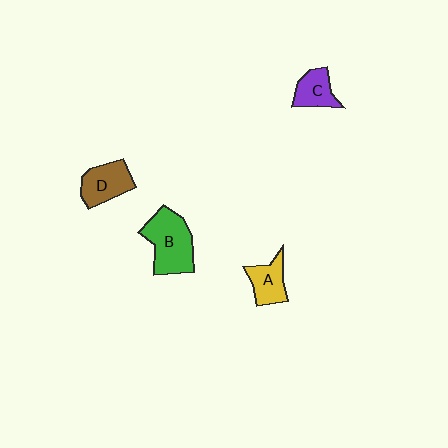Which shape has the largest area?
Shape B (green).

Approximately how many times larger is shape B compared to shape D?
Approximately 1.5 times.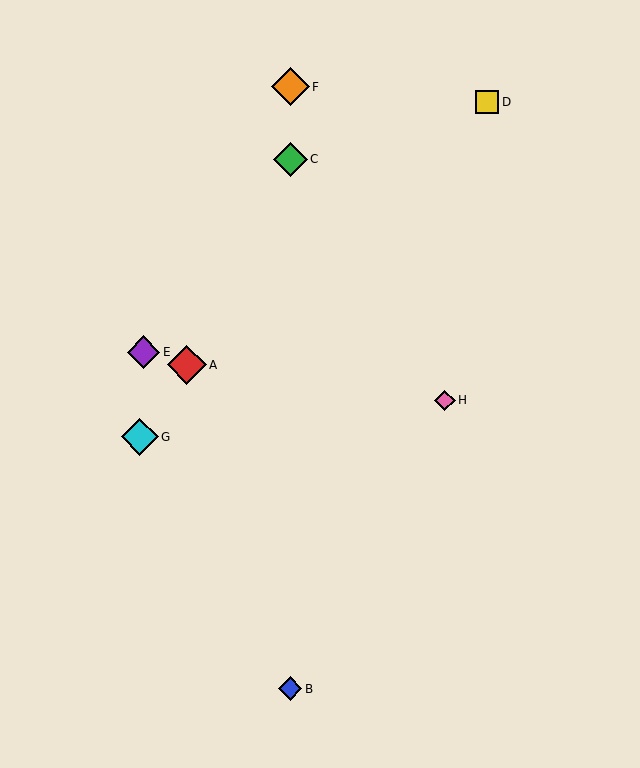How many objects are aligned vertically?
3 objects (B, C, F) are aligned vertically.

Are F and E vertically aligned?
No, F is at x≈290 and E is at x≈143.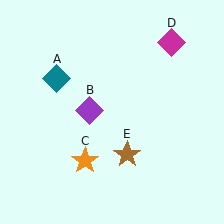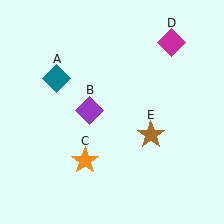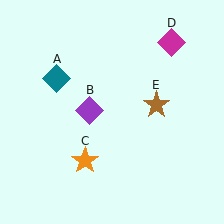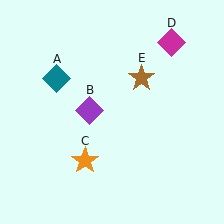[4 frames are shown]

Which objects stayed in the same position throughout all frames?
Teal diamond (object A) and purple diamond (object B) and orange star (object C) and magenta diamond (object D) remained stationary.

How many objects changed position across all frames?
1 object changed position: brown star (object E).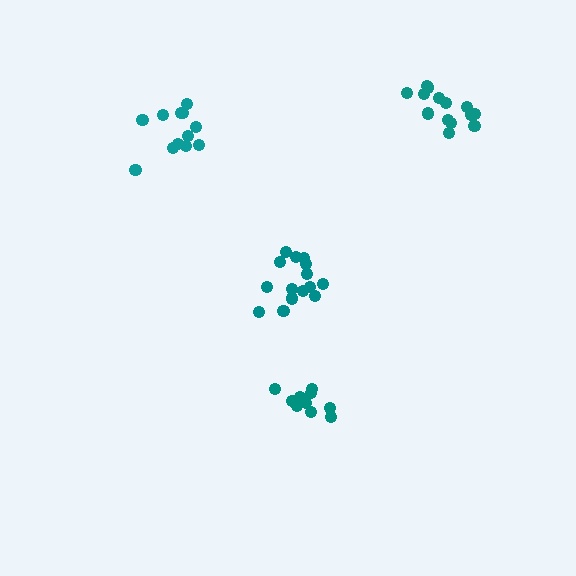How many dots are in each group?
Group 1: 15 dots, Group 2: 10 dots, Group 3: 14 dots, Group 4: 12 dots (51 total).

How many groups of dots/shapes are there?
There are 4 groups.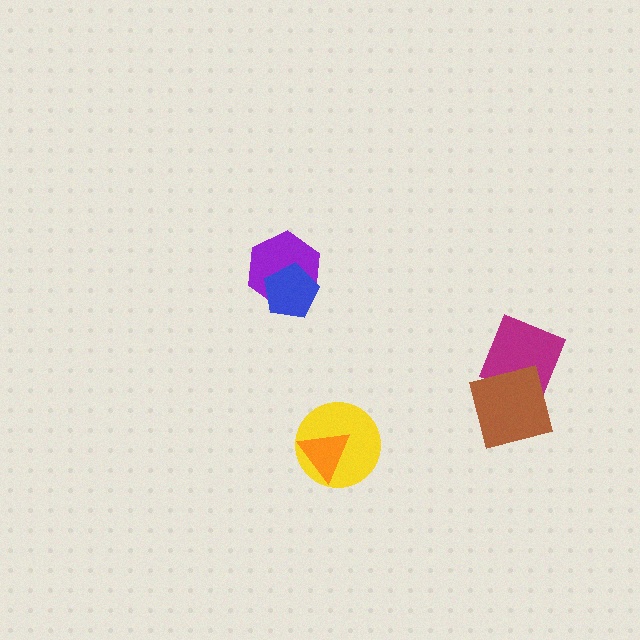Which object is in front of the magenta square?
The brown square is in front of the magenta square.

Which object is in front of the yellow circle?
The orange triangle is in front of the yellow circle.